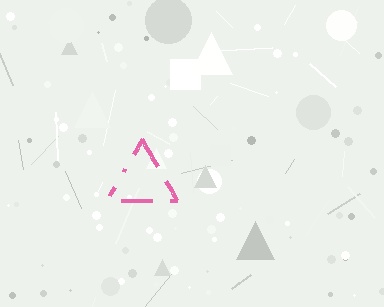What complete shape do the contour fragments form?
The contour fragments form a triangle.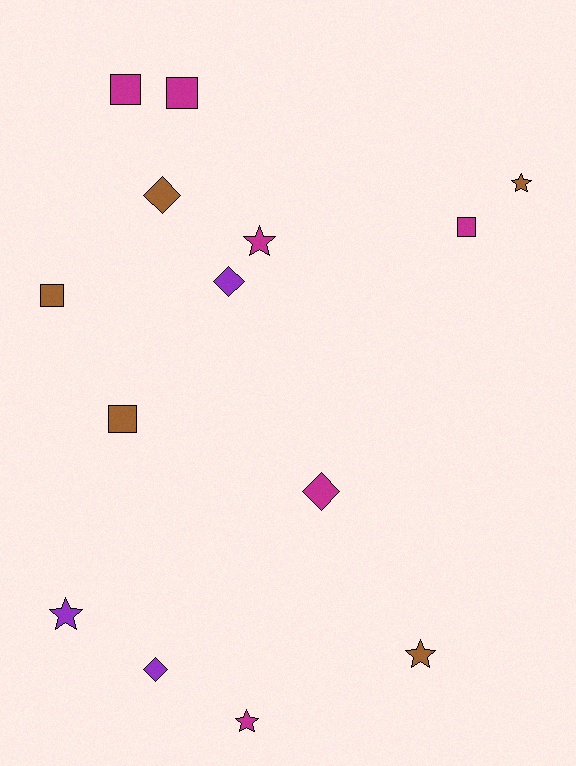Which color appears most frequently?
Magenta, with 6 objects.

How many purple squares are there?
There are no purple squares.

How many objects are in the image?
There are 14 objects.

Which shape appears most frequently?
Star, with 5 objects.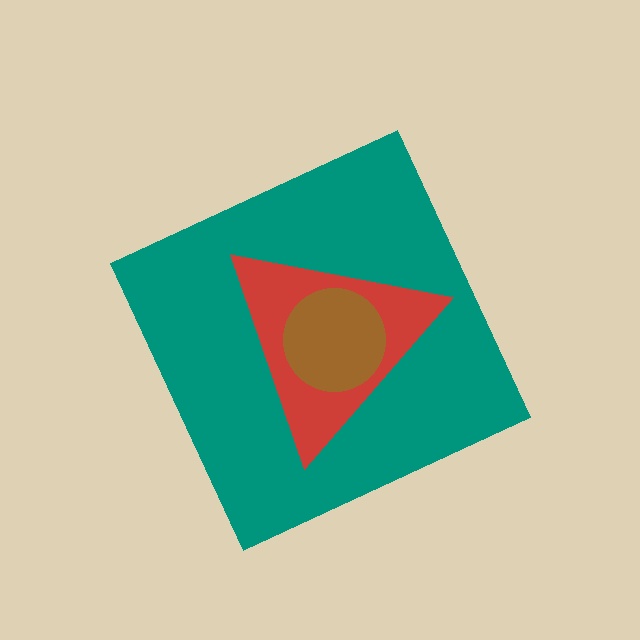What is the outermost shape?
The teal diamond.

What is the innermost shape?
The brown circle.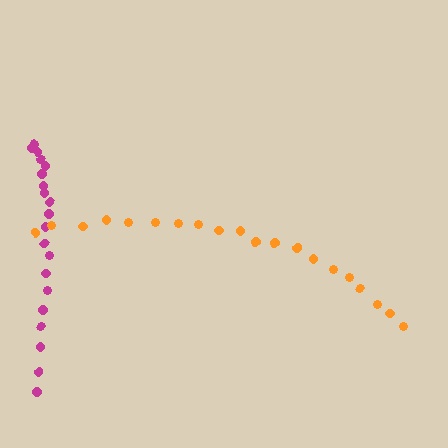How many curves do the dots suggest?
There are 2 distinct paths.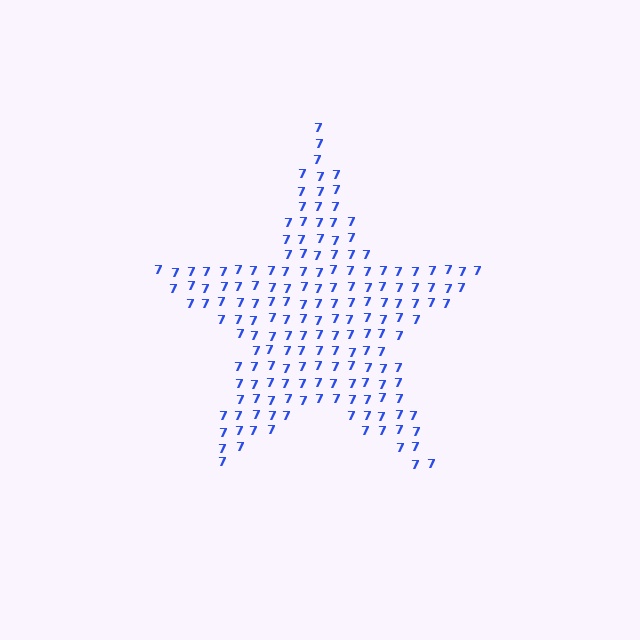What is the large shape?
The large shape is a star.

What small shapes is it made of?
It is made of small digit 7's.